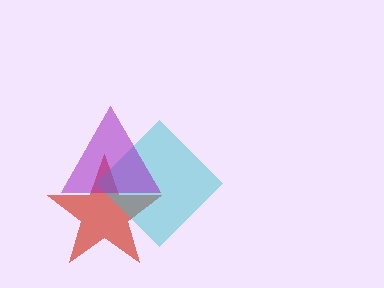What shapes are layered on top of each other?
The layered shapes are: a red star, a cyan diamond, a purple triangle.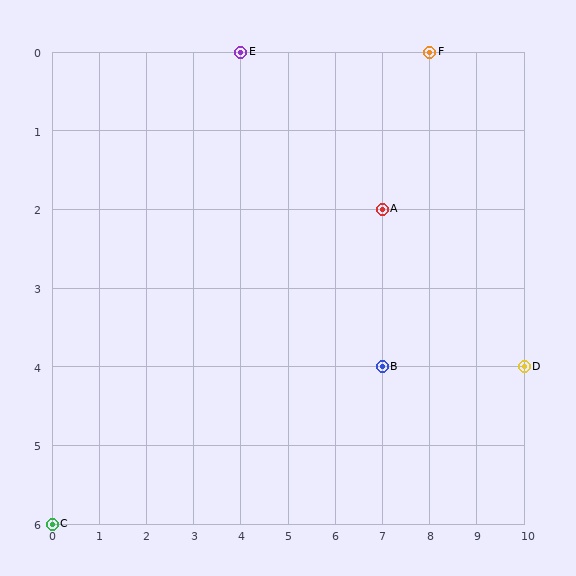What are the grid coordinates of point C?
Point C is at grid coordinates (0, 6).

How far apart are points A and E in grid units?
Points A and E are 3 columns and 2 rows apart (about 3.6 grid units diagonally).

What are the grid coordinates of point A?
Point A is at grid coordinates (7, 2).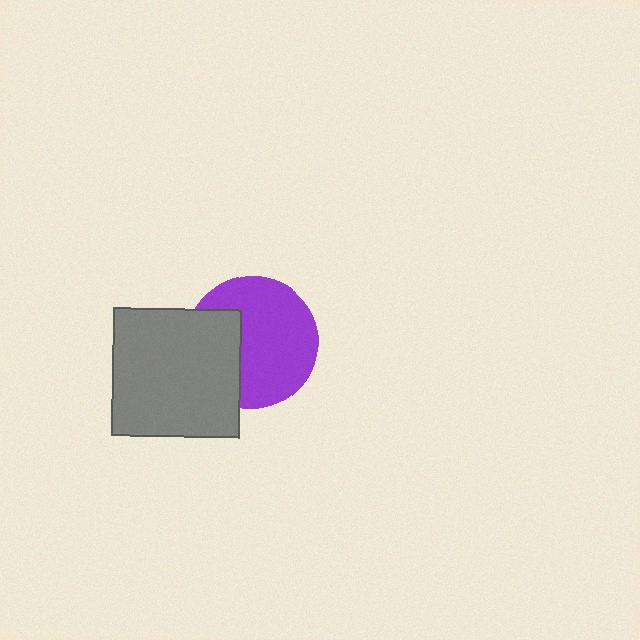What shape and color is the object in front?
The object in front is a gray square.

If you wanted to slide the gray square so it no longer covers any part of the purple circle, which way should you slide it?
Slide it left — that is the most direct way to separate the two shapes.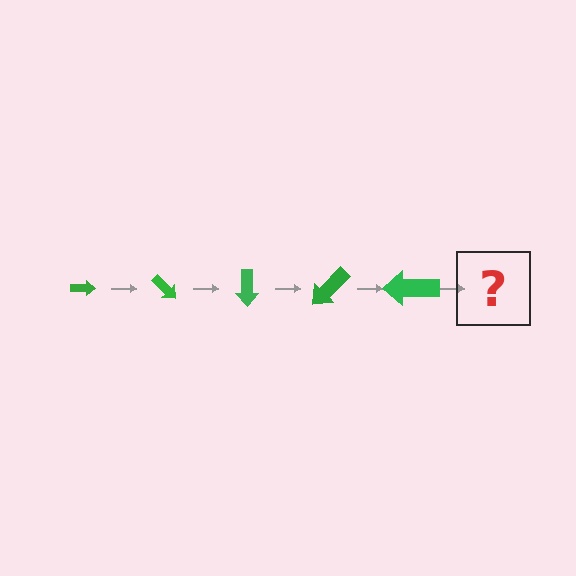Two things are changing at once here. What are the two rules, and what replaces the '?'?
The two rules are that the arrow grows larger each step and it rotates 45 degrees each step. The '?' should be an arrow, larger than the previous one and rotated 225 degrees from the start.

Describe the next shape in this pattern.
It should be an arrow, larger than the previous one and rotated 225 degrees from the start.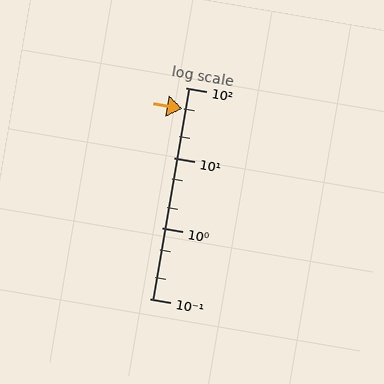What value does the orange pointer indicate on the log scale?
The pointer indicates approximately 50.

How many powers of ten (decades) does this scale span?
The scale spans 3 decades, from 0.1 to 100.